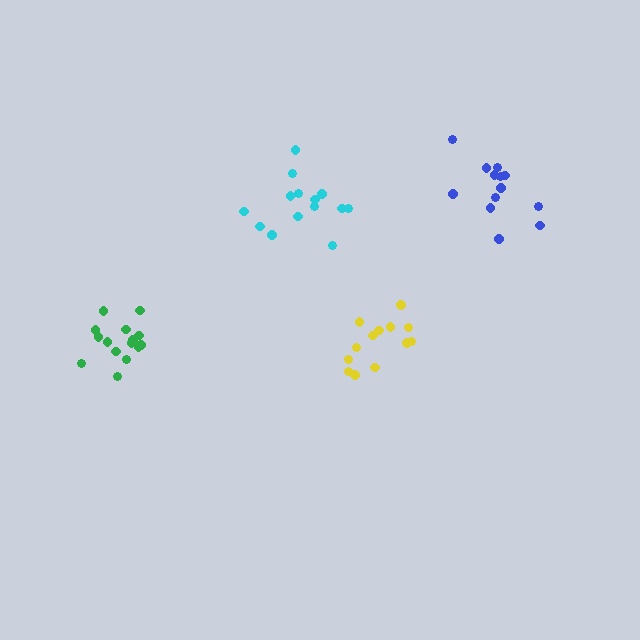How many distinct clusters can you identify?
There are 4 distinct clusters.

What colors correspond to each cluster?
The clusters are colored: green, yellow, cyan, blue.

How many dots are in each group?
Group 1: 15 dots, Group 2: 13 dots, Group 3: 14 dots, Group 4: 13 dots (55 total).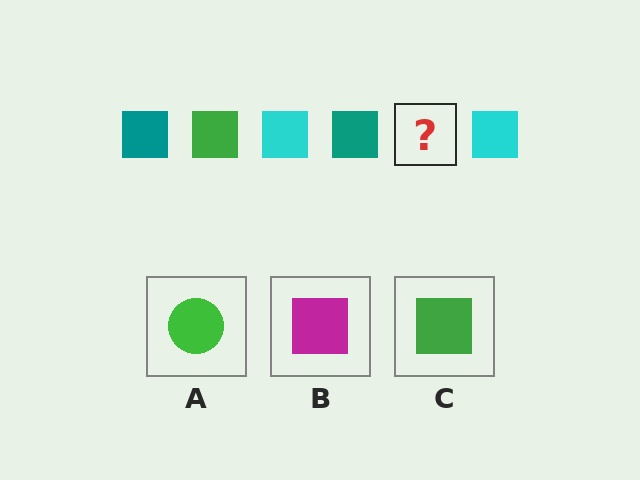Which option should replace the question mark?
Option C.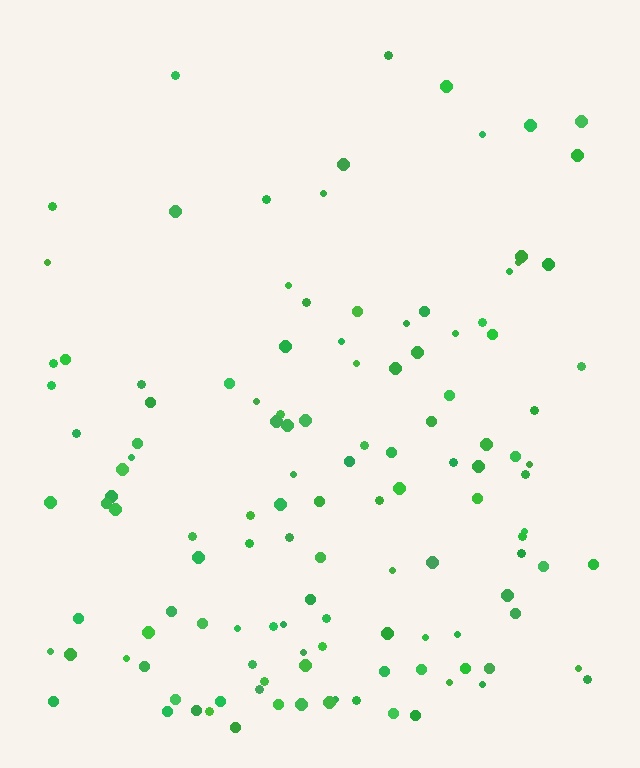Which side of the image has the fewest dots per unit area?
The top.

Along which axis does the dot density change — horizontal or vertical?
Vertical.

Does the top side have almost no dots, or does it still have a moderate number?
Still a moderate number, just noticeably fewer than the bottom.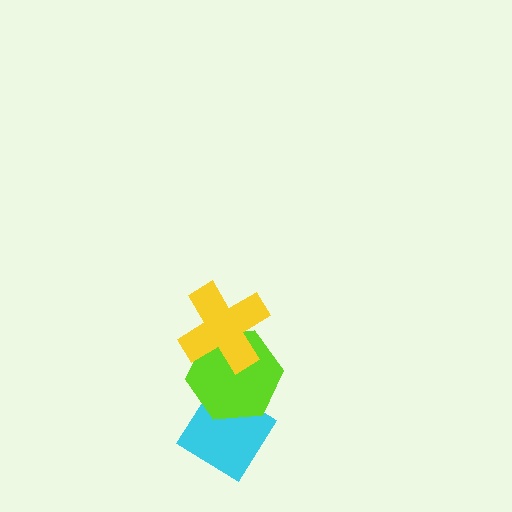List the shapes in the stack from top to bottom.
From top to bottom: the yellow cross, the lime hexagon, the cyan diamond.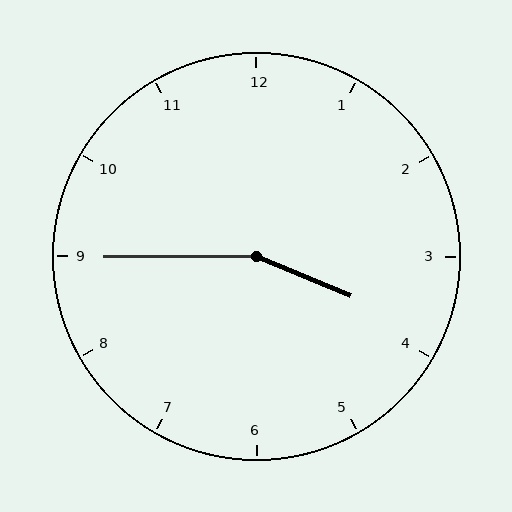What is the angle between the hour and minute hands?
Approximately 158 degrees.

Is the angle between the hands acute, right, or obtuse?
It is obtuse.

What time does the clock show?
3:45.